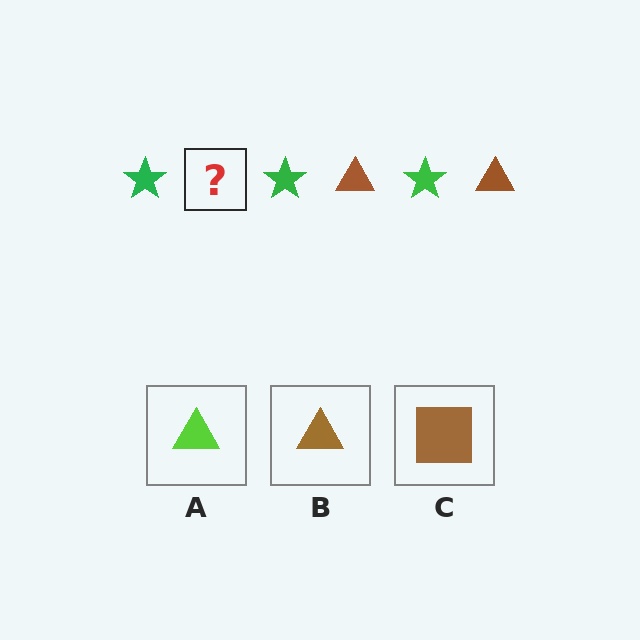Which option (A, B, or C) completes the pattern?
B.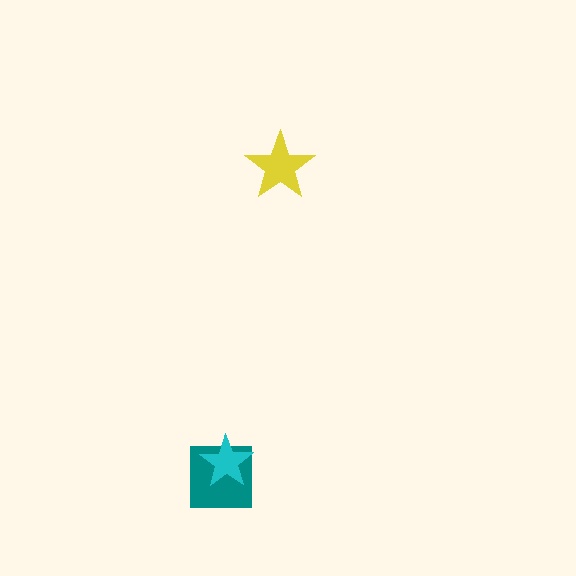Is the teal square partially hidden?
Yes, it is partially covered by another shape.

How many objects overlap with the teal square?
1 object overlaps with the teal square.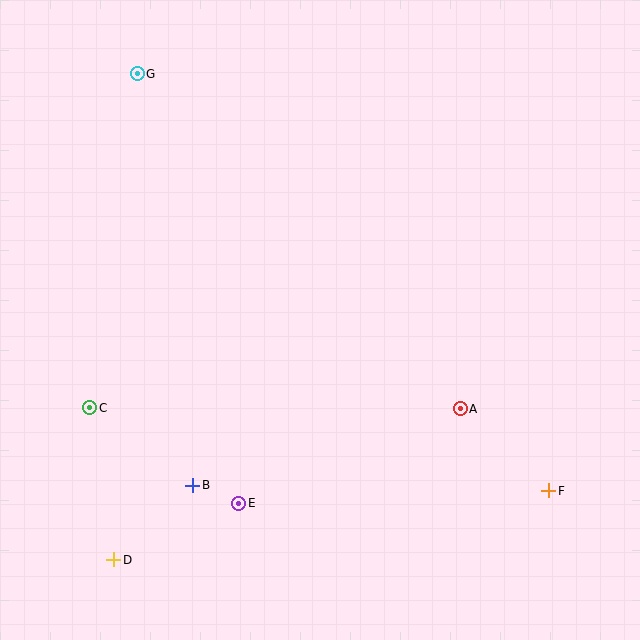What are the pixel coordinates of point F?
Point F is at (549, 491).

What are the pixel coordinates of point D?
Point D is at (114, 560).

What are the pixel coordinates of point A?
Point A is at (460, 409).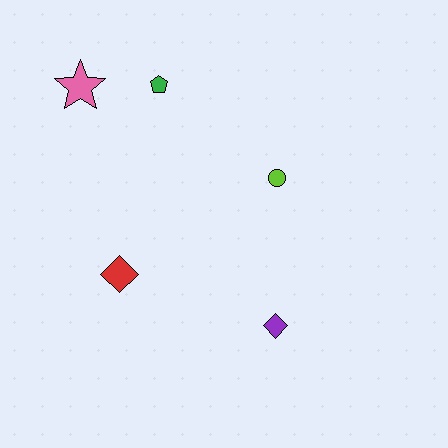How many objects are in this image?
There are 5 objects.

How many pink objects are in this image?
There is 1 pink object.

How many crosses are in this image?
There are no crosses.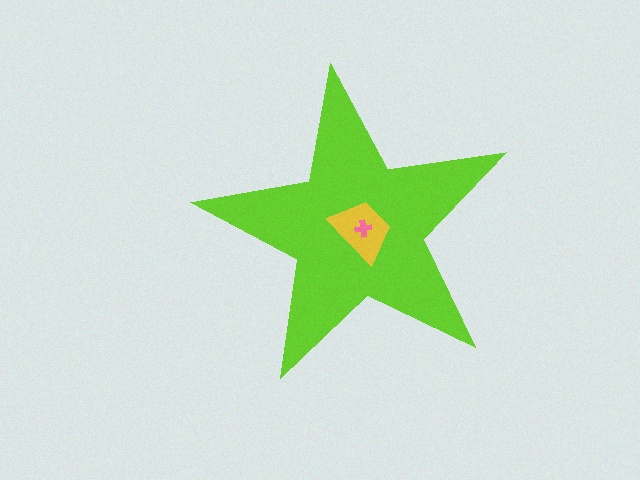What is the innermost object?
The pink cross.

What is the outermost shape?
The lime star.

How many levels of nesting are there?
3.